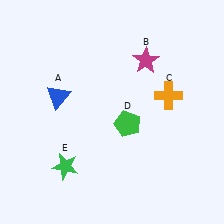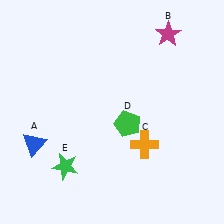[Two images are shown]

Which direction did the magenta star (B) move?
The magenta star (B) moved up.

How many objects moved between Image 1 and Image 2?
3 objects moved between the two images.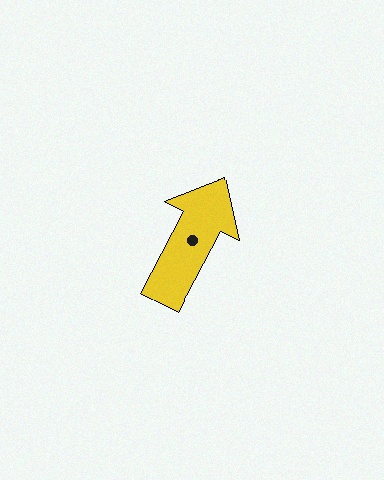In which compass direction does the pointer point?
Northeast.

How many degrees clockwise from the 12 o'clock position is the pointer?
Approximately 28 degrees.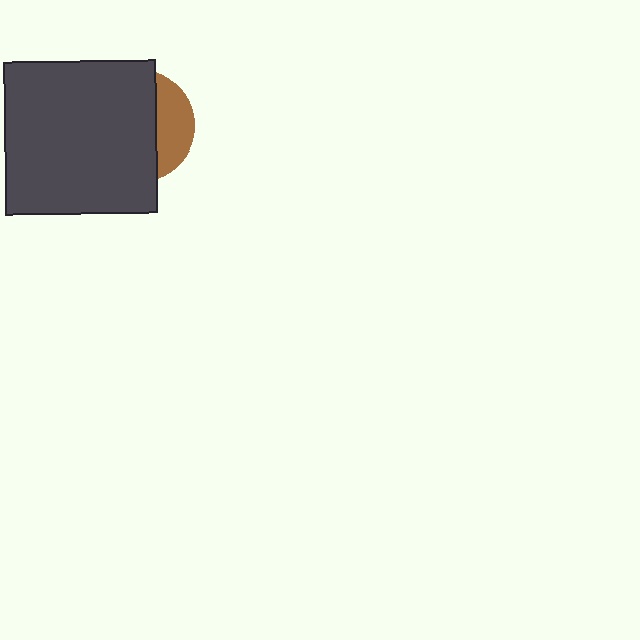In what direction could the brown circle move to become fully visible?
The brown circle could move right. That would shift it out from behind the dark gray square entirely.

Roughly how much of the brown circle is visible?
A small part of it is visible (roughly 30%).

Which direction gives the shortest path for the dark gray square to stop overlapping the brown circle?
Moving left gives the shortest separation.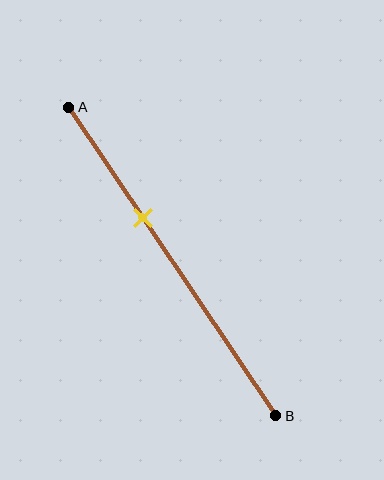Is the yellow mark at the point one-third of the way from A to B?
Yes, the mark is approximately at the one-third point.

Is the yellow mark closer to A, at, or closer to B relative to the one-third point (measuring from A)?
The yellow mark is approximately at the one-third point of segment AB.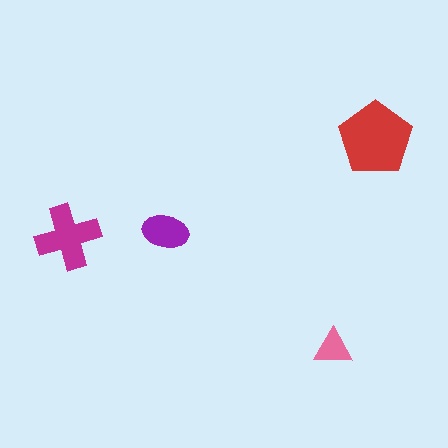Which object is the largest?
The red pentagon.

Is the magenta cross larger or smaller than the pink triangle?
Larger.